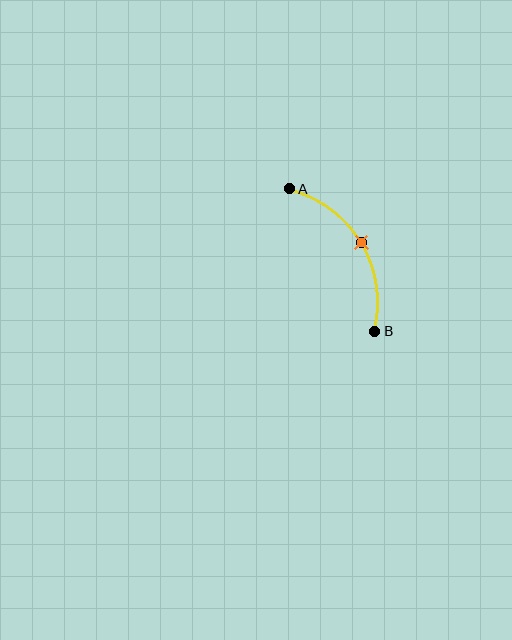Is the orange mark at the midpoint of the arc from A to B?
Yes. The orange mark lies on the arc at equal arc-length from both A and B — it is the arc midpoint.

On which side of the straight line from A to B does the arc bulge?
The arc bulges to the right of the straight line connecting A and B.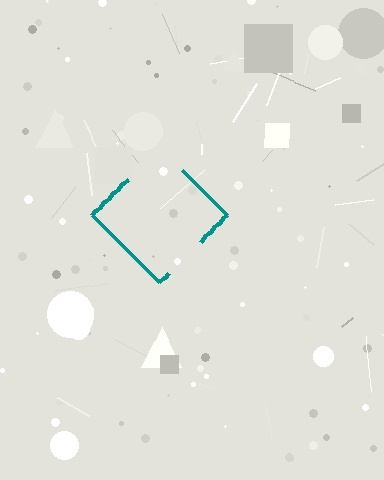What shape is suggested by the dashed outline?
The dashed outline suggests a diamond.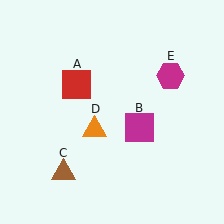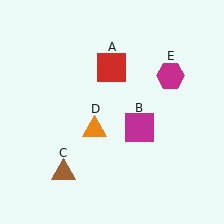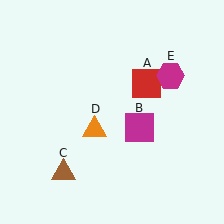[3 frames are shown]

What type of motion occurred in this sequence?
The red square (object A) rotated clockwise around the center of the scene.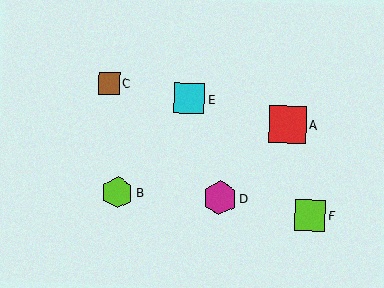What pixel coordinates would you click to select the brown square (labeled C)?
Click at (109, 83) to select the brown square C.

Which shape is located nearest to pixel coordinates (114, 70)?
The brown square (labeled C) at (109, 83) is nearest to that location.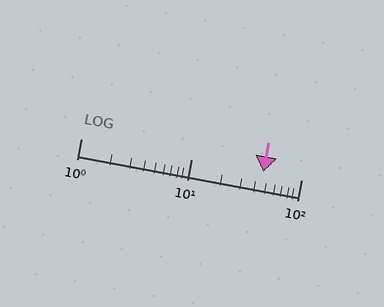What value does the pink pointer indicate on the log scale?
The pointer indicates approximately 45.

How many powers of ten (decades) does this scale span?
The scale spans 2 decades, from 1 to 100.